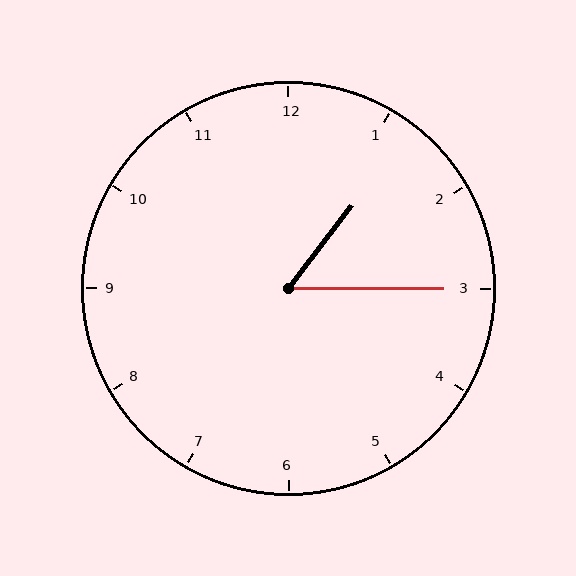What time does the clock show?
1:15.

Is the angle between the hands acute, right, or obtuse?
It is acute.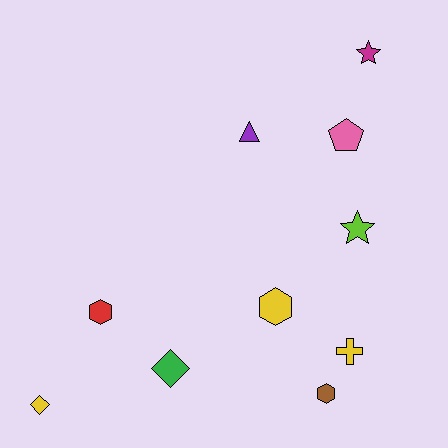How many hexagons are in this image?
There are 3 hexagons.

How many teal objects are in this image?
There are no teal objects.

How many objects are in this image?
There are 10 objects.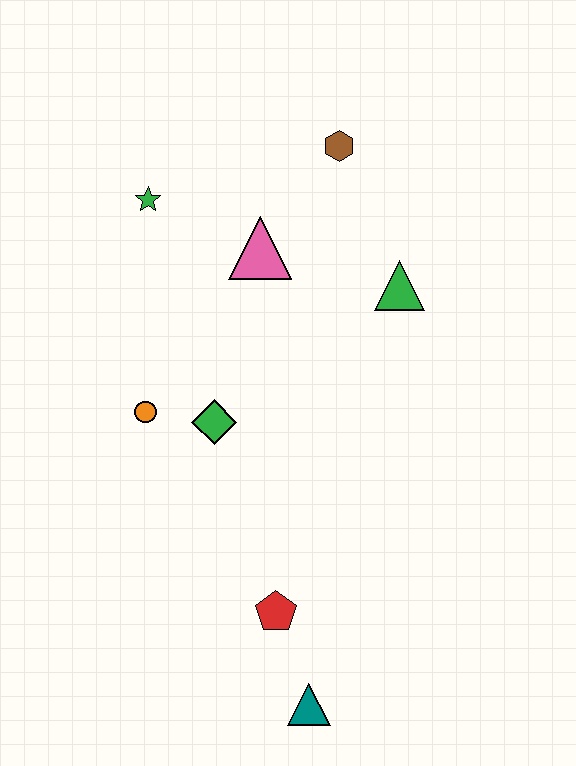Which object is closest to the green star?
The pink triangle is closest to the green star.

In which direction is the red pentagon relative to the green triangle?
The red pentagon is below the green triangle.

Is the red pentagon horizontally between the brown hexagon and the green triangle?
No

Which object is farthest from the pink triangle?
The teal triangle is farthest from the pink triangle.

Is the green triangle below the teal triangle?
No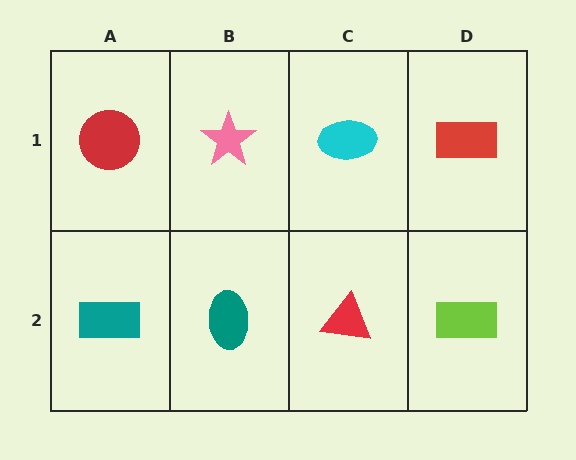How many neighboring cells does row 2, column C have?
3.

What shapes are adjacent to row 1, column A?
A teal rectangle (row 2, column A), a pink star (row 1, column B).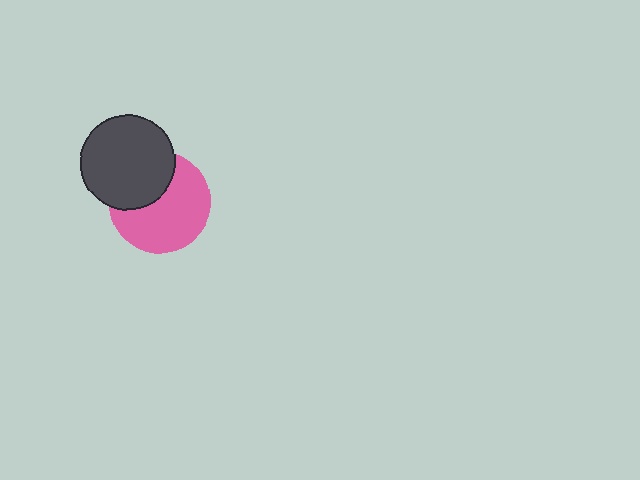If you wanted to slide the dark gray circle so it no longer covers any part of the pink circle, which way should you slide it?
Slide it toward the upper-left — that is the most direct way to separate the two shapes.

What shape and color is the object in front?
The object in front is a dark gray circle.